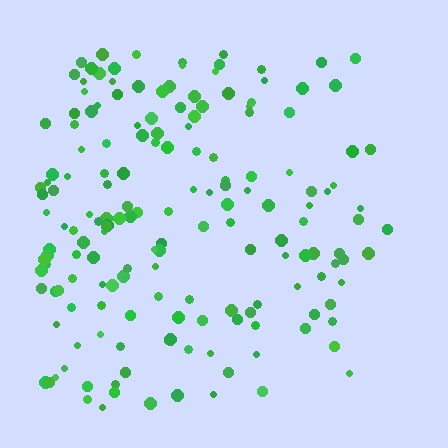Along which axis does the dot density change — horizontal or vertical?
Horizontal.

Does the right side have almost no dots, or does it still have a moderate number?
Still a moderate number, just noticeably fewer than the left.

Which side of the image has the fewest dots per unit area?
The right.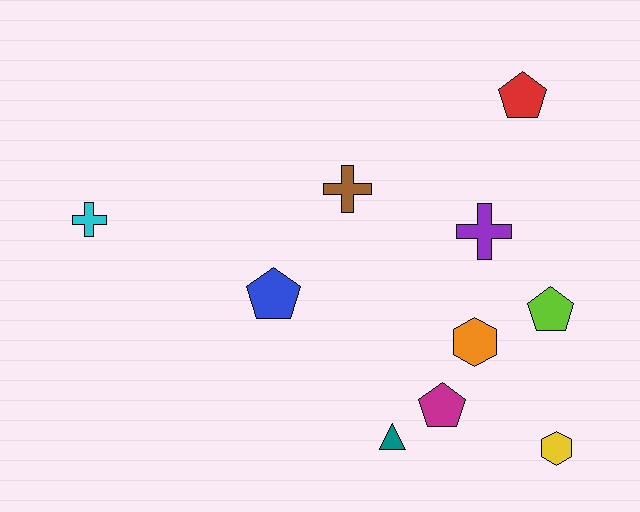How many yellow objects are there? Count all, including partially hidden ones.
There is 1 yellow object.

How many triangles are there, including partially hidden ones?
There is 1 triangle.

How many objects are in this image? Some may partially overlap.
There are 10 objects.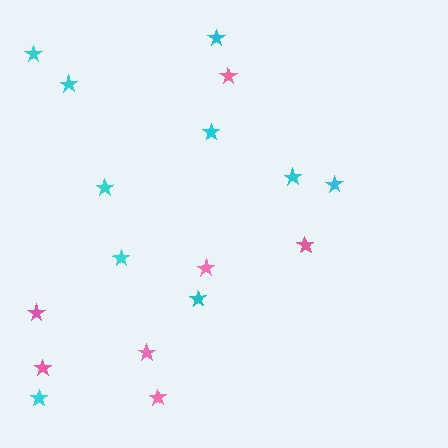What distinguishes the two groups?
There are 2 groups: one group of pink stars (7) and one group of cyan stars (10).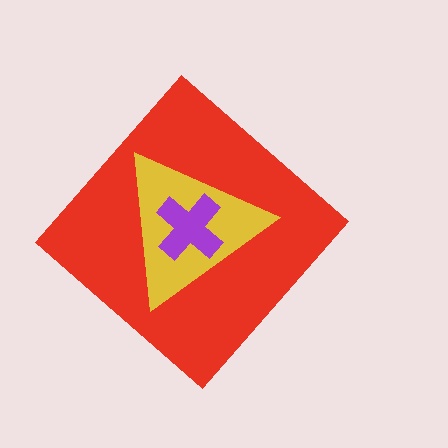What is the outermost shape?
The red diamond.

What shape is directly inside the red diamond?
The yellow triangle.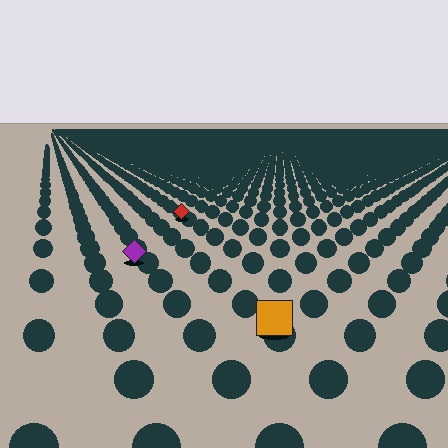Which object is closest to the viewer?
The orange square is closest. The texture marks near it are larger and more spread out.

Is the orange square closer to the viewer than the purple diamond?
Yes. The orange square is closer — you can tell from the texture gradient: the ground texture is coarser near it.